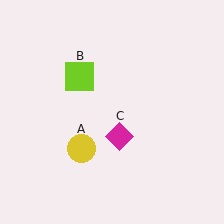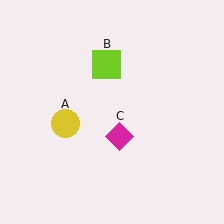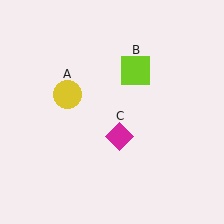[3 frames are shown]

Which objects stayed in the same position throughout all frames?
Magenta diamond (object C) remained stationary.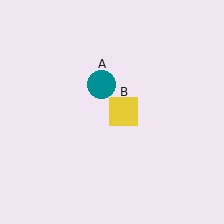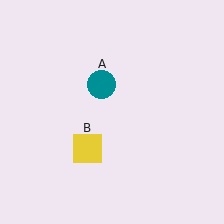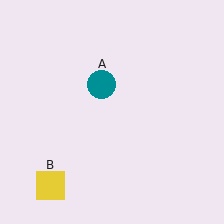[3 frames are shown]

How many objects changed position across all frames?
1 object changed position: yellow square (object B).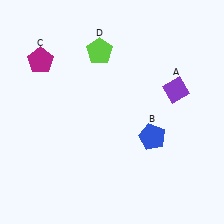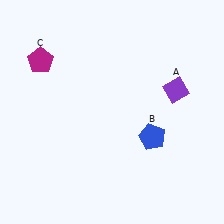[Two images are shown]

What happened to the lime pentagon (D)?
The lime pentagon (D) was removed in Image 2. It was in the top-left area of Image 1.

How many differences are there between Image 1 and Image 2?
There is 1 difference between the two images.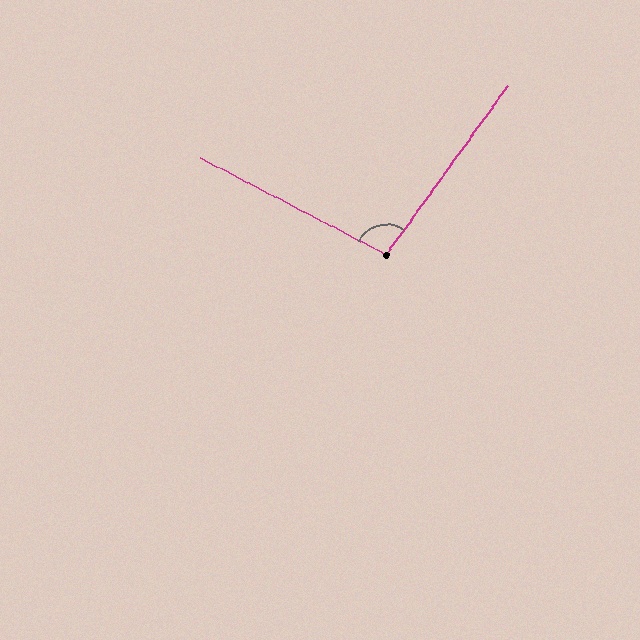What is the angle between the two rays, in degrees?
Approximately 98 degrees.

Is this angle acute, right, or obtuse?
It is obtuse.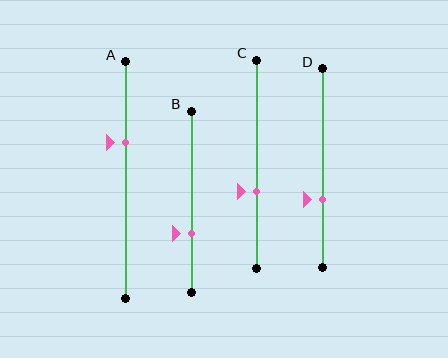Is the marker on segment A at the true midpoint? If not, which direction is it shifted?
No, the marker on segment A is shifted upward by about 16% of the segment length.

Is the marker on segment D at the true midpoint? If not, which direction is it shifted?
No, the marker on segment D is shifted downward by about 16% of the segment length.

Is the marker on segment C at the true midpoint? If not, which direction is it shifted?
No, the marker on segment C is shifted downward by about 13% of the segment length.